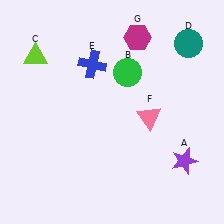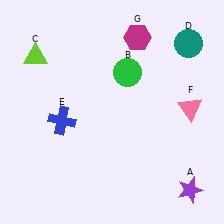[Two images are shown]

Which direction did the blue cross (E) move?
The blue cross (E) moved down.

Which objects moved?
The objects that moved are: the purple star (A), the blue cross (E), the pink triangle (F).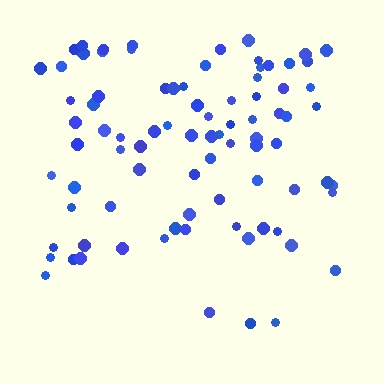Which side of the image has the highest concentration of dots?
The top.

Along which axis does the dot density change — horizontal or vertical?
Vertical.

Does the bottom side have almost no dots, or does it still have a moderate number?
Still a moderate number, just noticeably fewer than the top.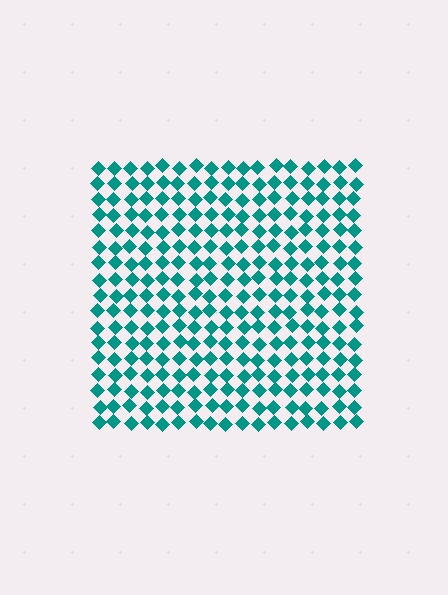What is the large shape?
The large shape is a square.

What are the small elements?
The small elements are diamonds.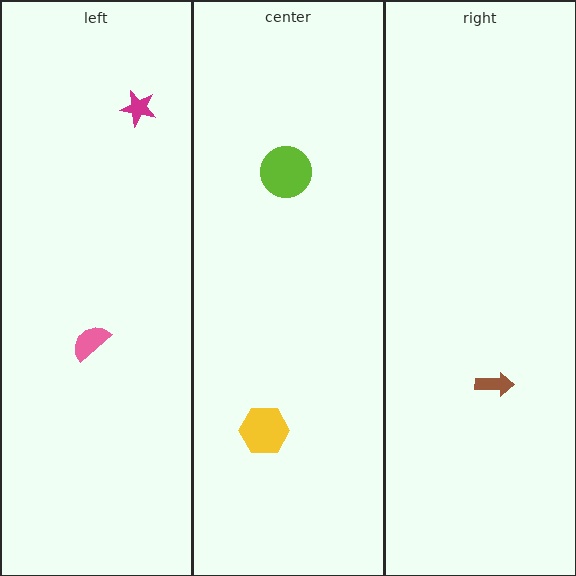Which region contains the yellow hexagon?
The center region.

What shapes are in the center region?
The yellow hexagon, the lime circle.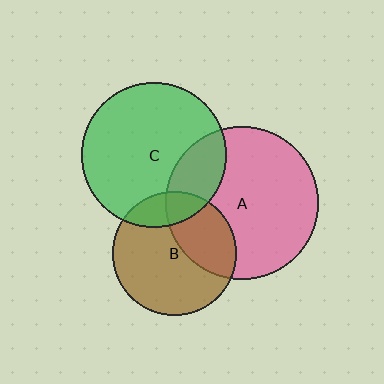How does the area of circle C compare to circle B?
Approximately 1.4 times.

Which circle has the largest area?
Circle A (pink).